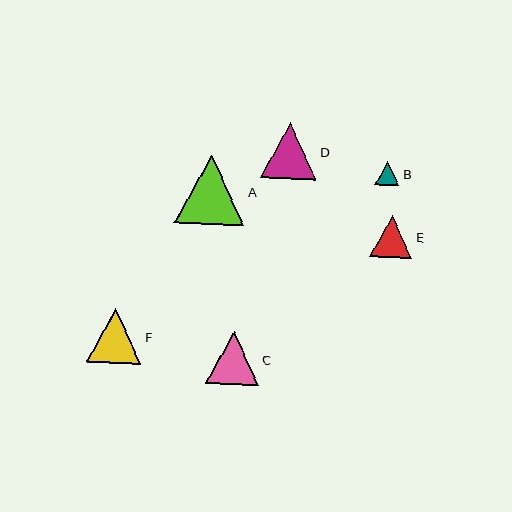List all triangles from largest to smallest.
From largest to smallest: A, D, F, C, E, B.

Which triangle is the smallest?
Triangle B is the smallest with a size of approximately 24 pixels.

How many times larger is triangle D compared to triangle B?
Triangle D is approximately 2.3 times the size of triangle B.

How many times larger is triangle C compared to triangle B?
Triangle C is approximately 2.2 times the size of triangle B.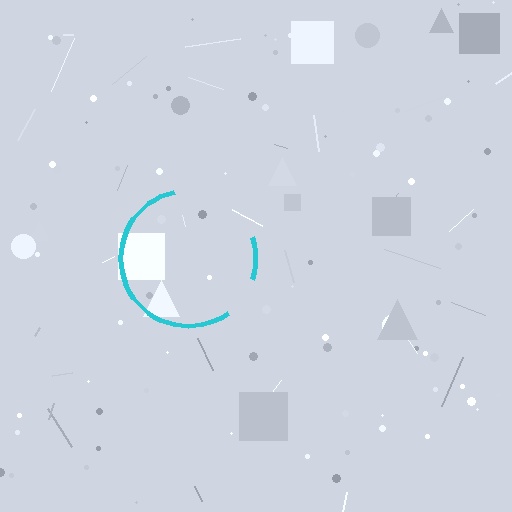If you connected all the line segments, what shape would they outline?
They would outline a circle.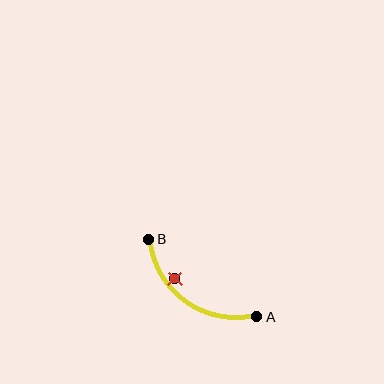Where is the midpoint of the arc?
The arc midpoint is the point on the curve farthest from the straight line joining A and B. It sits below and to the left of that line.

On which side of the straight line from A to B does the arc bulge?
The arc bulges below and to the left of the straight line connecting A and B.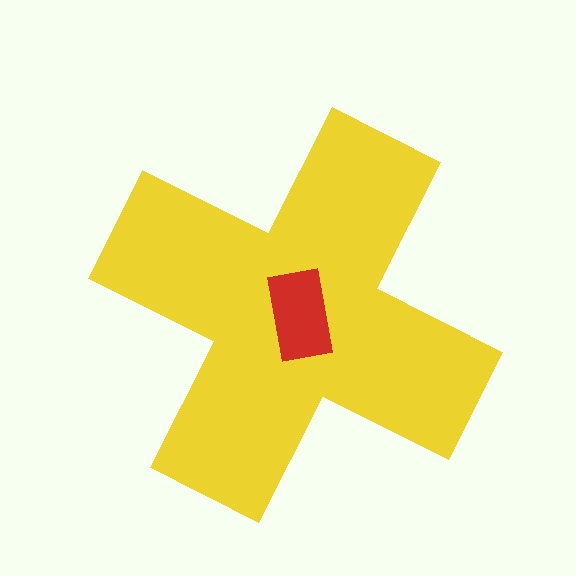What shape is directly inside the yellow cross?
The red rectangle.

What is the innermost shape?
The red rectangle.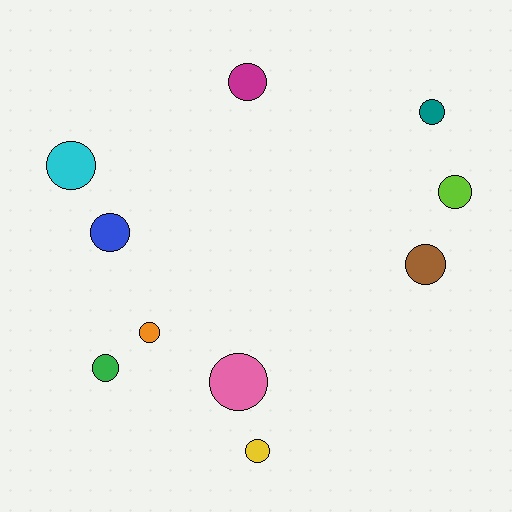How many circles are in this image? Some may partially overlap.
There are 10 circles.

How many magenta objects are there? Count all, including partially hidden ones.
There is 1 magenta object.